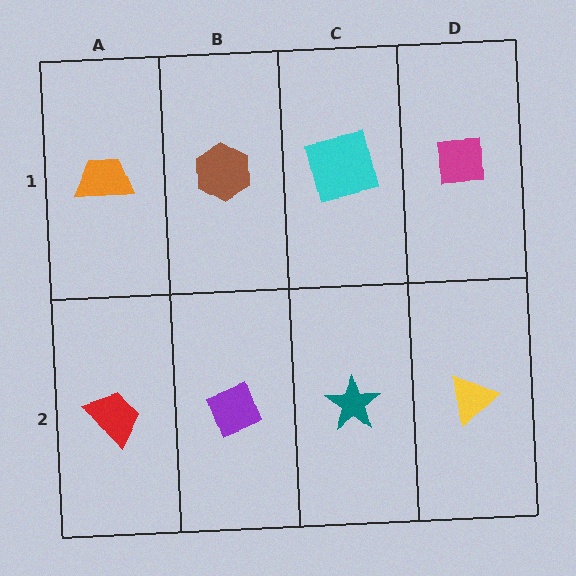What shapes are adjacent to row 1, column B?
A purple diamond (row 2, column B), an orange trapezoid (row 1, column A), a cyan square (row 1, column C).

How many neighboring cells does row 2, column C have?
3.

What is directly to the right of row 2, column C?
A yellow triangle.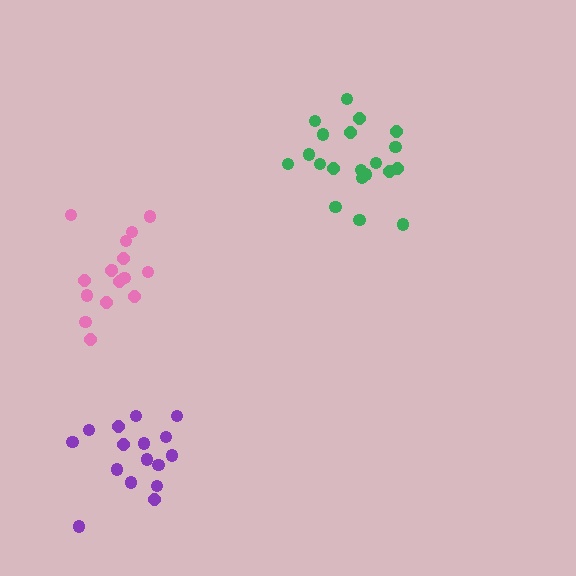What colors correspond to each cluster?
The clusters are colored: green, purple, pink.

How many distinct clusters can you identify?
There are 3 distinct clusters.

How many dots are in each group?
Group 1: 20 dots, Group 2: 16 dots, Group 3: 16 dots (52 total).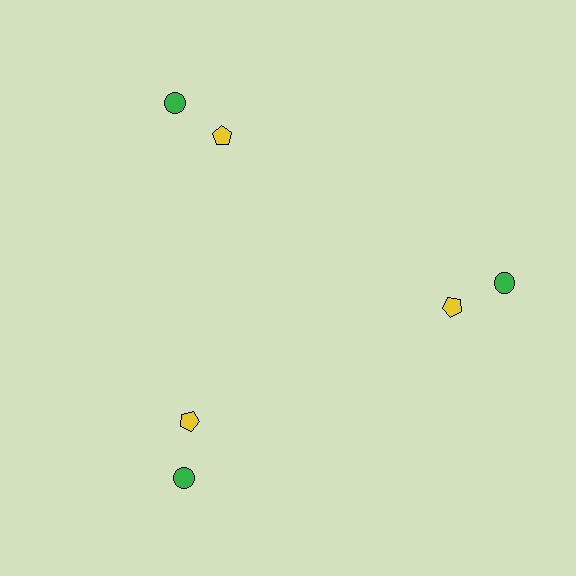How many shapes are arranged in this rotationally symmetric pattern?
There are 6 shapes, arranged in 3 groups of 2.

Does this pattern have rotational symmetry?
Yes, this pattern has 3-fold rotational symmetry. It looks the same after rotating 120 degrees around the center.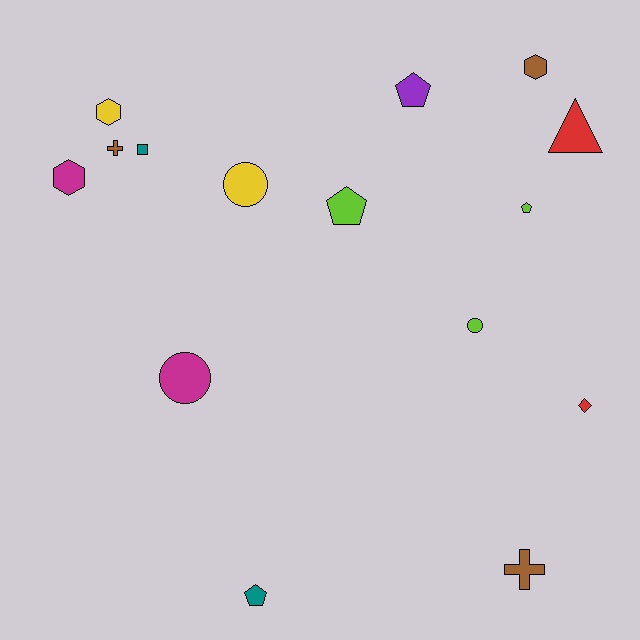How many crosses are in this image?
There are 2 crosses.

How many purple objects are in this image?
There is 1 purple object.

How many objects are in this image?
There are 15 objects.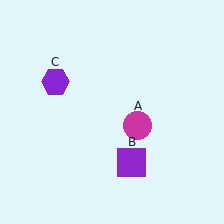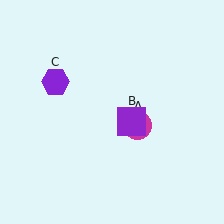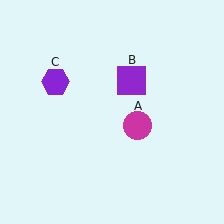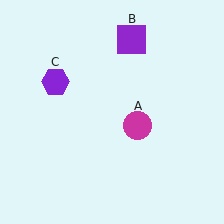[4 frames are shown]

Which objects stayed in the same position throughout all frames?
Magenta circle (object A) and purple hexagon (object C) remained stationary.